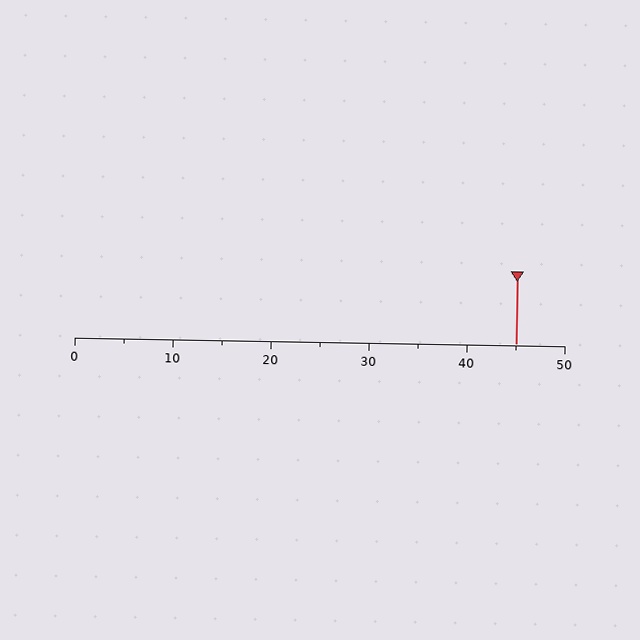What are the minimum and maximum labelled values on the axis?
The axis runs from 0 to 50.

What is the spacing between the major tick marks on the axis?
The major ticks are spaced 10 apart.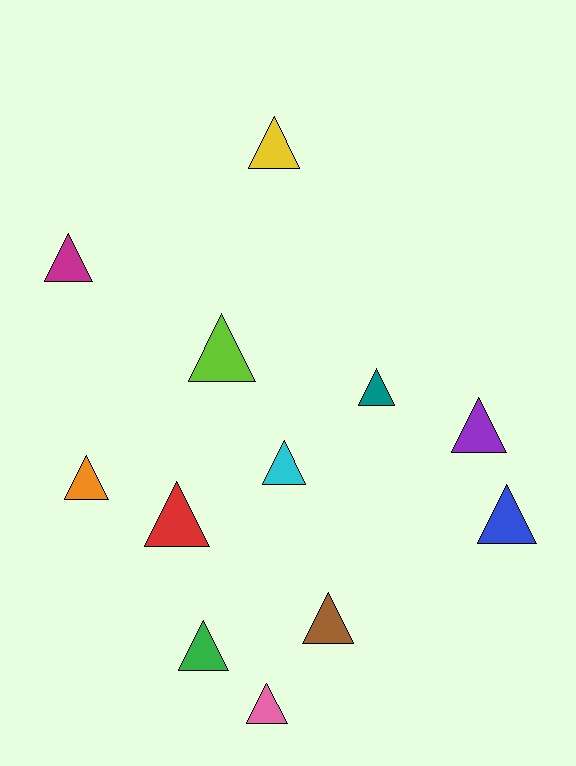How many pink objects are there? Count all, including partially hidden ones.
There is 1 pink object.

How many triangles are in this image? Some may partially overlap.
There are 12 triangles.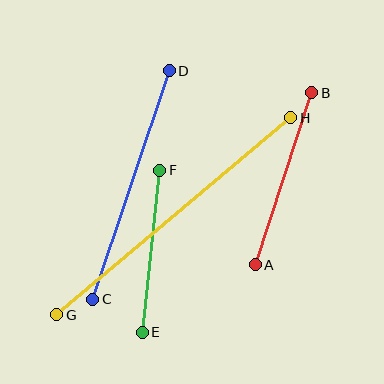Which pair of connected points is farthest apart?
Points G and H are farthest apart.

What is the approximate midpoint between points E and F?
The midpoint is at approximately (151, 251) pixels.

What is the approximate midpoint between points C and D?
The midpoint is at approximately (131, 185) pixels.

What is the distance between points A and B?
The distance is approximately 181 pixels.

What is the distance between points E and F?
The distance is approximately 163 pixels.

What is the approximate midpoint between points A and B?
The midpoint is at approximately (284, 179) pixels.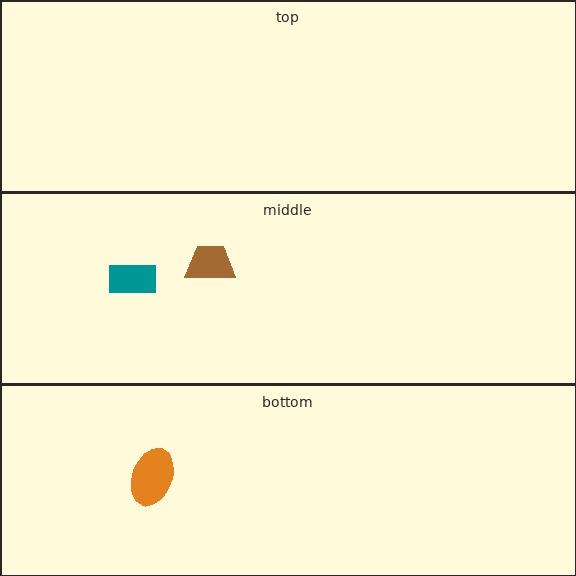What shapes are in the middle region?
The brown trapezoid, the teal rectangle.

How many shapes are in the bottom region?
1.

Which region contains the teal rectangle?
The middle region.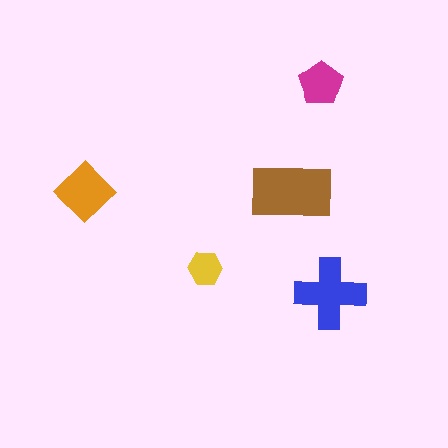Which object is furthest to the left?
The orange diamond is leftmost.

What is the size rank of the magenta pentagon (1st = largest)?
4th.